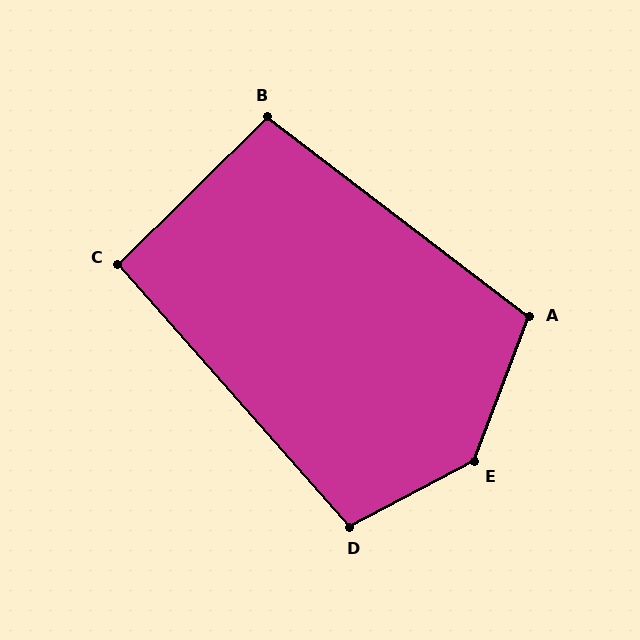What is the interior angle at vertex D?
Approximately 104 degrees (obtuse).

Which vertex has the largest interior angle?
E, at approximately 139 degrees.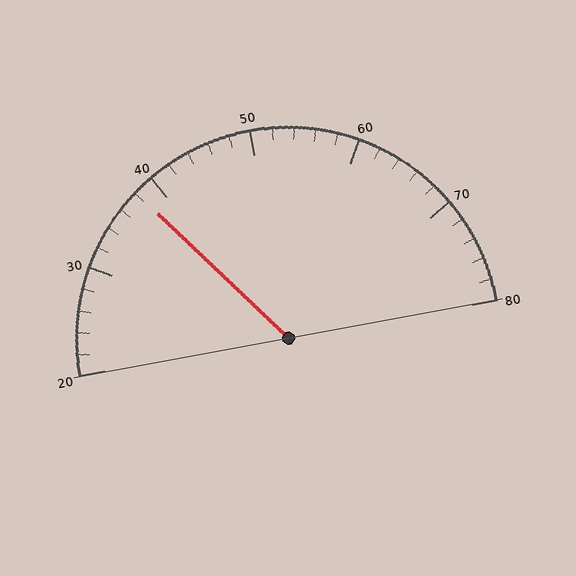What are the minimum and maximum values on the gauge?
The gauge ranges from 20 to 80.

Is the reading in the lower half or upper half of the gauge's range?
The reading is in the lower half of the range (20 to 80).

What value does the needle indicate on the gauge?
The needle indicates approximately 38.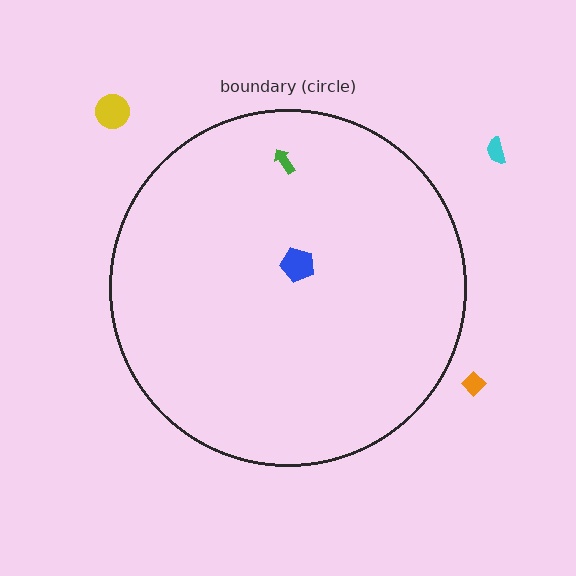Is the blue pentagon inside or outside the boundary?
Inside.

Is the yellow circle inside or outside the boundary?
Outside.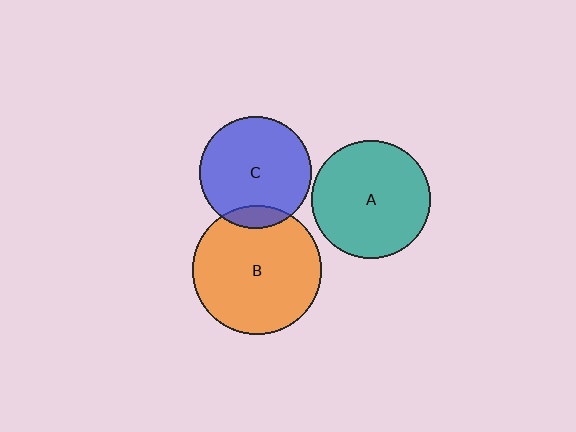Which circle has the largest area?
Circle B (orange).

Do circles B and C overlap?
Yes.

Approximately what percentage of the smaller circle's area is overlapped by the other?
Approximately 10%.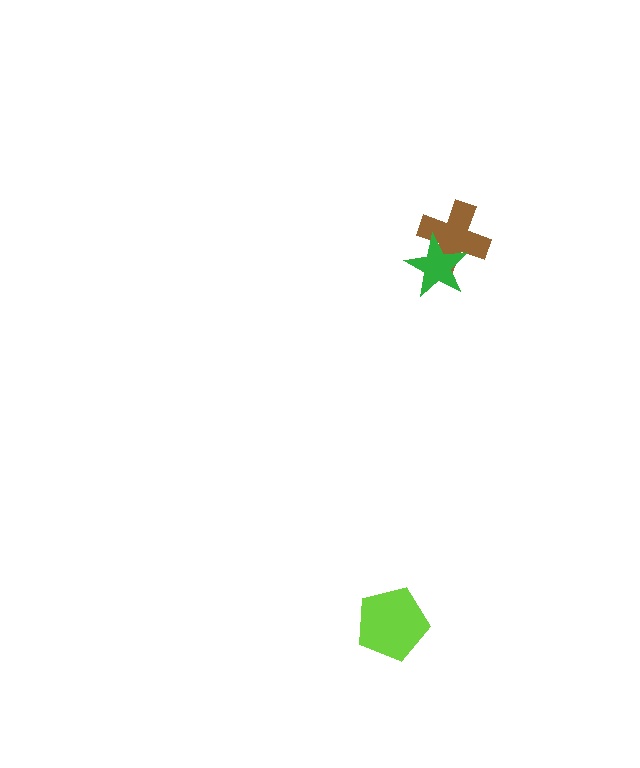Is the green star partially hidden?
No, no other shape covers it.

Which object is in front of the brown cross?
The green star is in front of the brown cross.